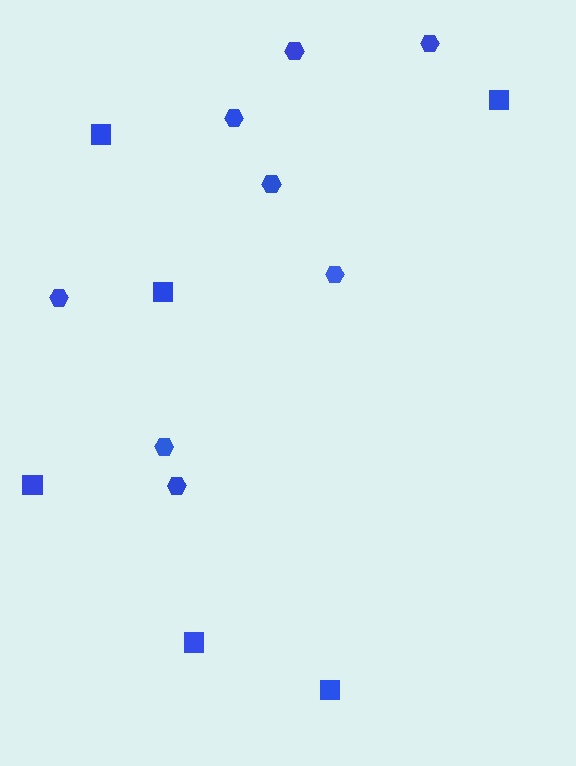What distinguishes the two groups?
There are 2 groups: one group of squares (6) and one group of hexagons (8).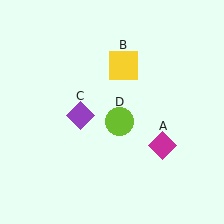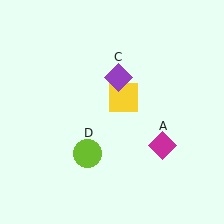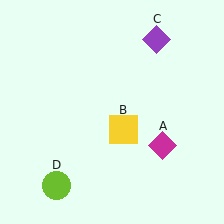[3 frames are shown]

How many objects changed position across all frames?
3 objects changed position: yellow square (object B), purple diamond (object C), lime circle (object D).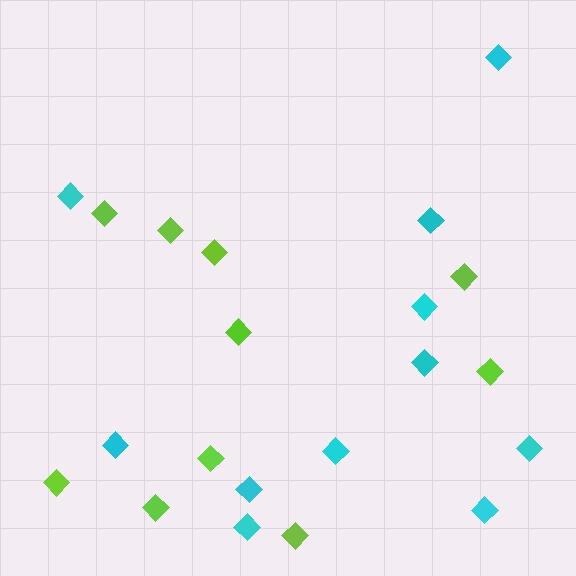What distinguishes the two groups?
There are 2 groups: one group of lime diamonds (10) and one group of cyan diamonds (11).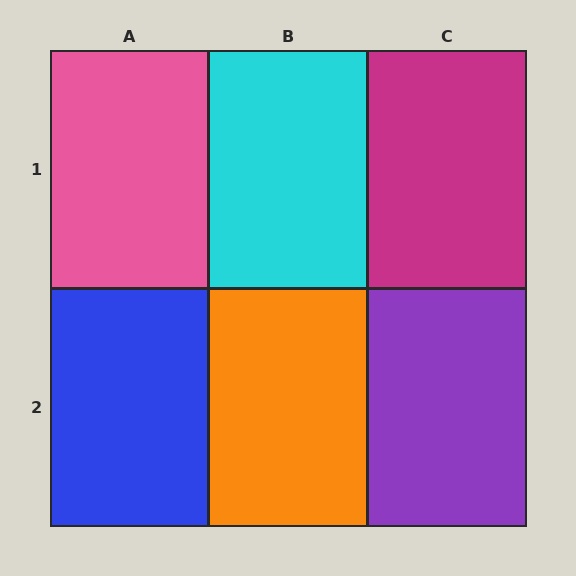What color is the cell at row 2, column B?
Orange.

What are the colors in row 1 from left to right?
Pink, cyan, magenta.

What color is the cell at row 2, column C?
Purple.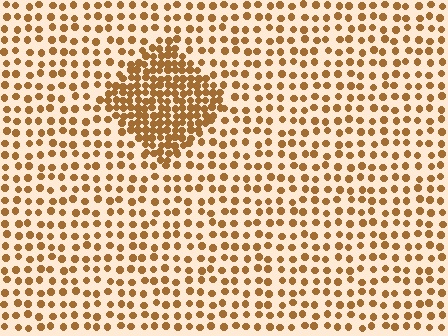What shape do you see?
I see a diamond.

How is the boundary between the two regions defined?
The boundary is defined by a change in element density (approximately 2.4x ratio). All elements are the same color, size, and shape.